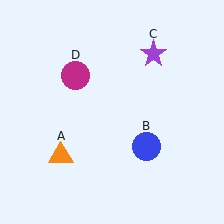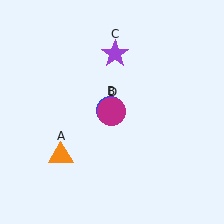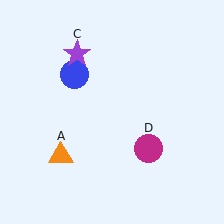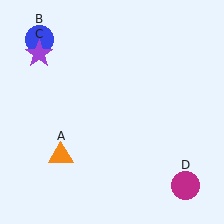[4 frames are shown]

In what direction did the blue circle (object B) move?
The blue circle (object B) moved up and to the left.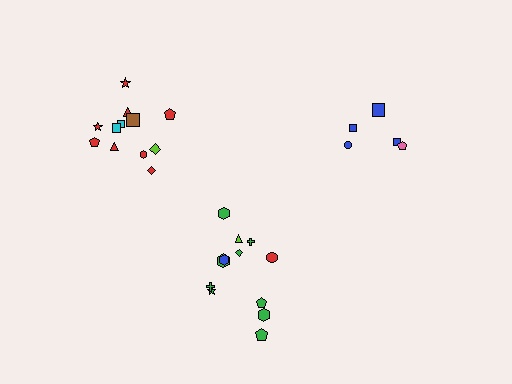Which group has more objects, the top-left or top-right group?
The top-left group.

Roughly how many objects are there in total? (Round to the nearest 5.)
Roughly 30 objects in total.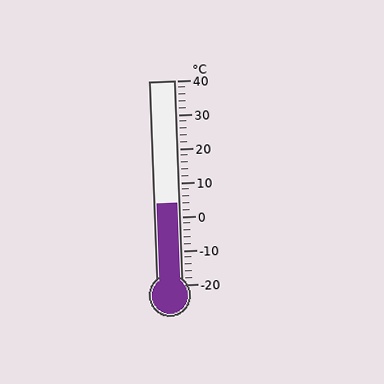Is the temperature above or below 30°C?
The temperature is below 30°C.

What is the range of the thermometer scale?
The thermometer scale ranges from -20°C to 40°C.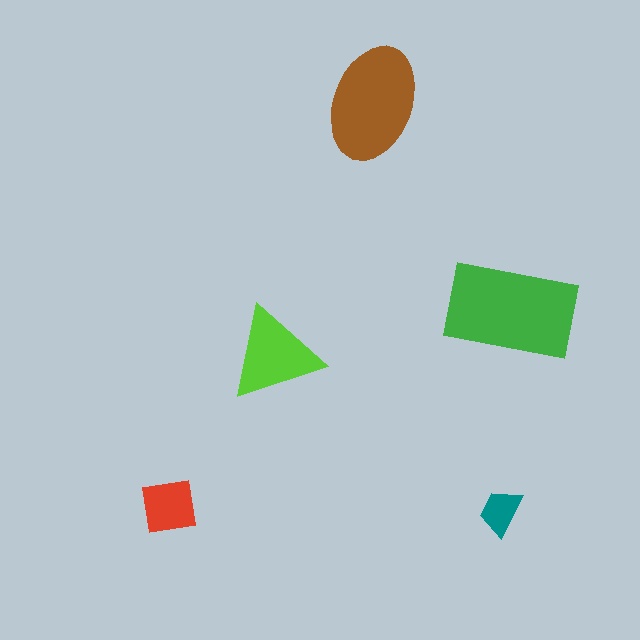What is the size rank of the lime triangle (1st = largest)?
3rd.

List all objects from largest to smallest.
The green rectangle, the brown ellipse, the lime triangle, the red square, the teal trapezoid.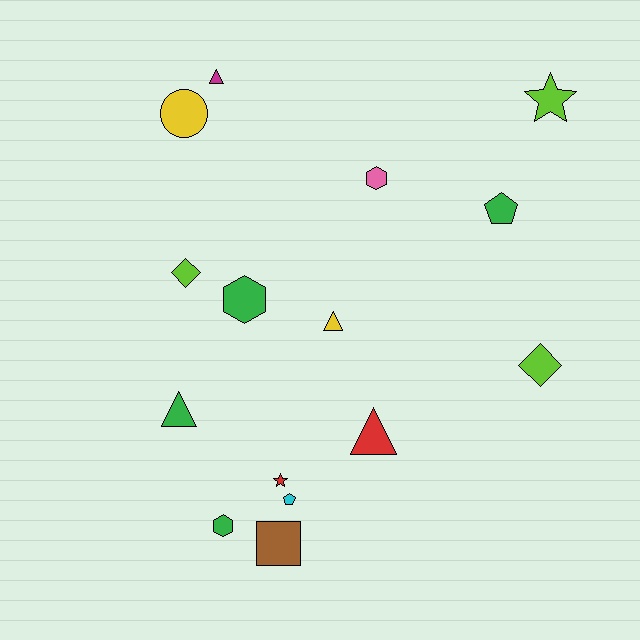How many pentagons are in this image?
There are 2 pentagons.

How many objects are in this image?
There are 15 objects.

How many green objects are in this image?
There are 4 green objects.